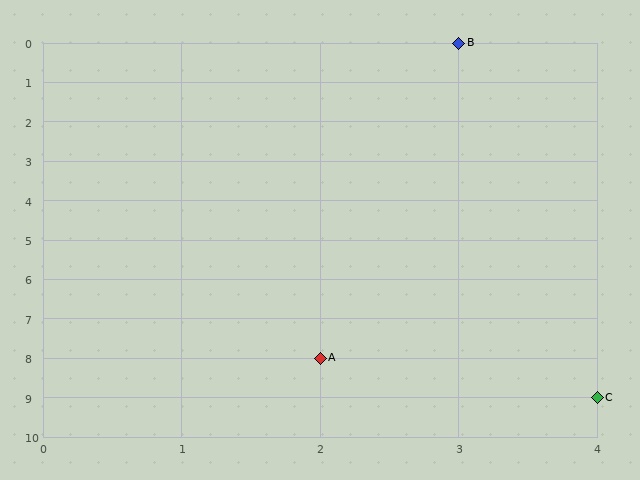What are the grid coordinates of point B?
Point B is at grid coordinates (3, 0).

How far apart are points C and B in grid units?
Points C and B are 1 column and 9 rows apart (about 9.1 grid units diagonally).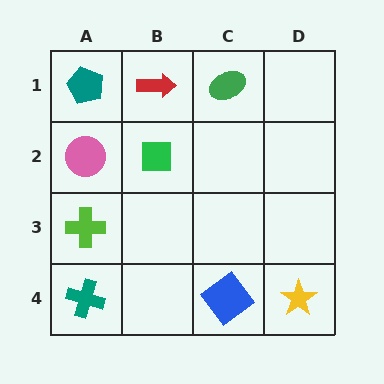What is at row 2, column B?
A green square.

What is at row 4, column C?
A blue diamond.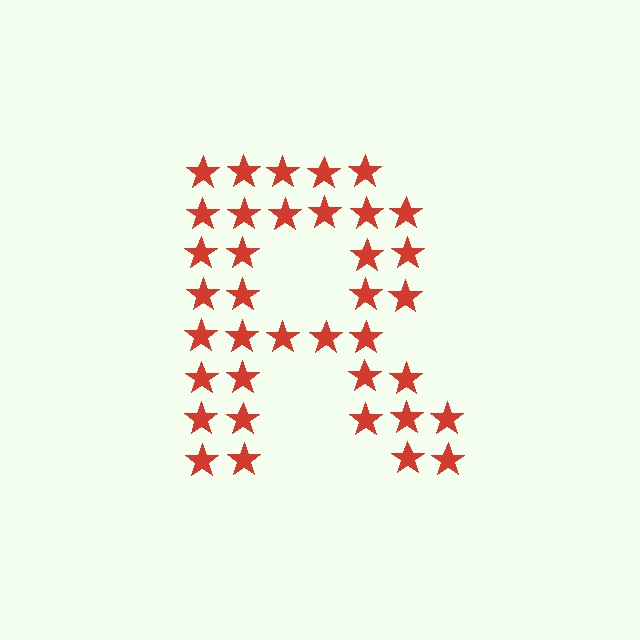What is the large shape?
The large shape is the letter R.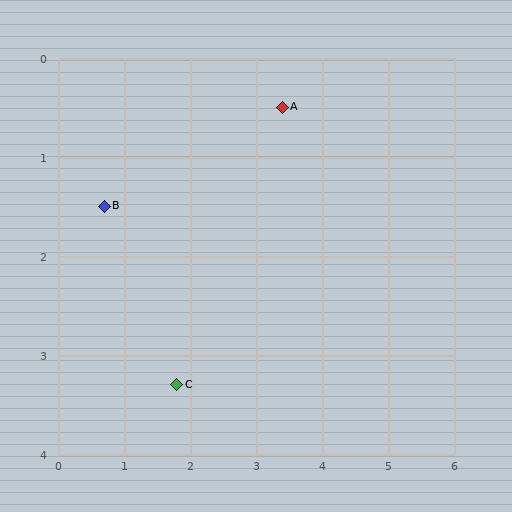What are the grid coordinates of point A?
Point A is at approximately (3.4, 0.5).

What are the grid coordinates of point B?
Point B is at approximately (0.7, 1.5).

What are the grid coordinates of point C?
Point C is at approximately (1.8, 3.3).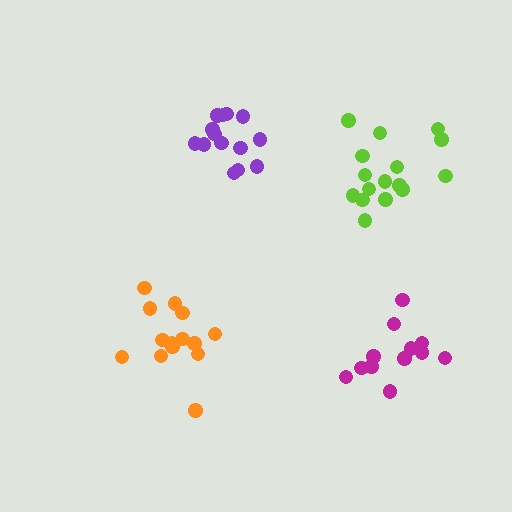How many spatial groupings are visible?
There are 4 spatial groupings.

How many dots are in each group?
Group 1: 16 dots, Group 2: 14 dots, Group 3: 14 dots, Group 4: 12 dots (56 total).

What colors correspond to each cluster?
The clusters are colored: lime, purple, orange, magenta.